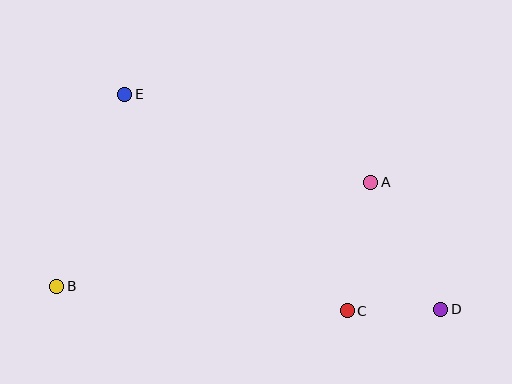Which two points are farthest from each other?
Points B and D are farthest from each other.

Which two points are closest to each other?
Points C and D are closest to each other.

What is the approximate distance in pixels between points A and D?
The distance between A and D is approximately 145 pixels.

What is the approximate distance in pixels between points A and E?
The distance between A and E is approximately 261 pixels.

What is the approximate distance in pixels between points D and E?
The distance between D and E is approximately 382 pixels.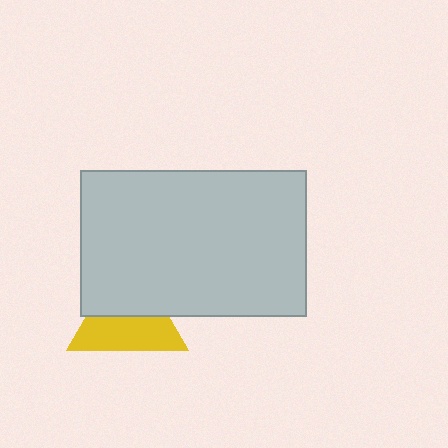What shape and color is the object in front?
The object in front is a light gray rectangle.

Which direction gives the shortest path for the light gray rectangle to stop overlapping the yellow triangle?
Moving up gives the shortest separation.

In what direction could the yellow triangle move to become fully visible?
The yellow triangle could move down. That would shift it out from behind the light gray rectangle entirely.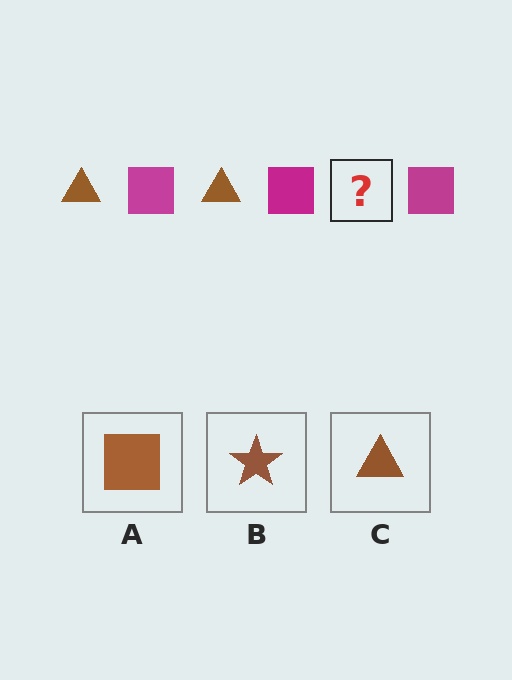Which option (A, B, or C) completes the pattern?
C.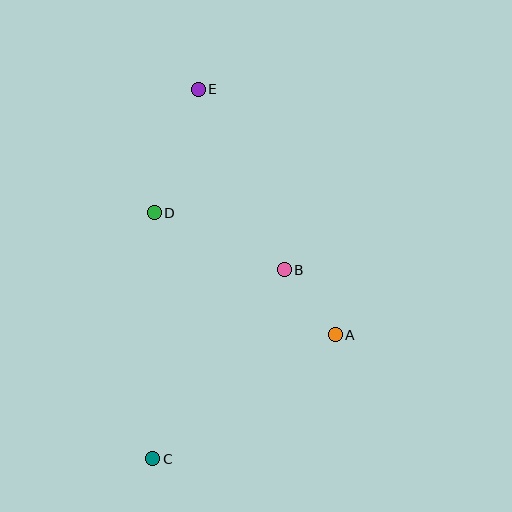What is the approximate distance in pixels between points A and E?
The distance between A and E is approximately 281 pixels.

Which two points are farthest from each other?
Points C and E are farthest from each other.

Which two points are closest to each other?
Points A and B are closest to each other.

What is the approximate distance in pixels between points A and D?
The distance between A and D is approximately 218 pixels.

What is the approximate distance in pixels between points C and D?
The distance between C and D is approximately 246 pixels.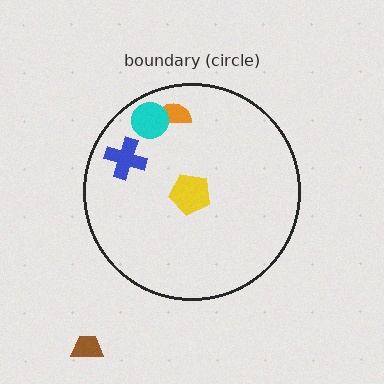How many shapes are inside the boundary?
4 inside, 1 outside.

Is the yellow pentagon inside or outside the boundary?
Inside.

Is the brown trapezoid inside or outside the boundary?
Outside.